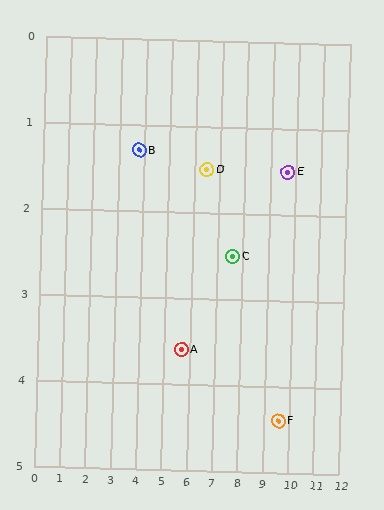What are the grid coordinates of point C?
Point C is at approximately (7.6, 2.5).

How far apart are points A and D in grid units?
Points A and D are about 2.2 grid units apart.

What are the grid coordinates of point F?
Point F is at approximately (9.6, 4.4).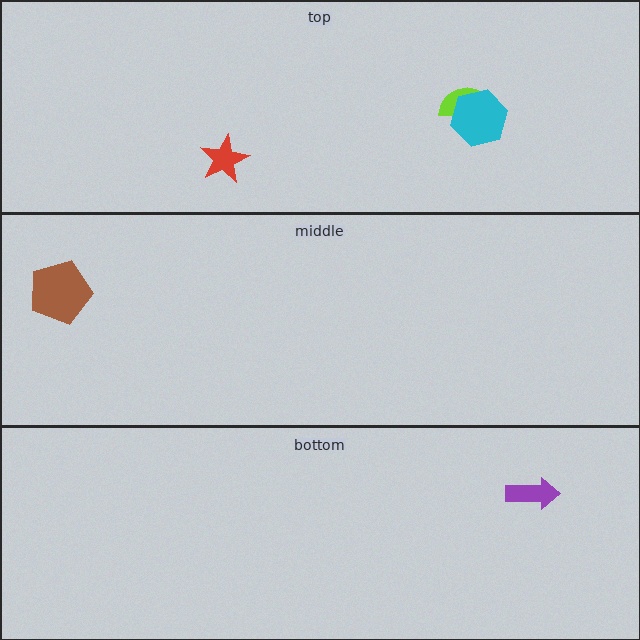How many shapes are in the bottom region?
1.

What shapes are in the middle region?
The brown pentagon.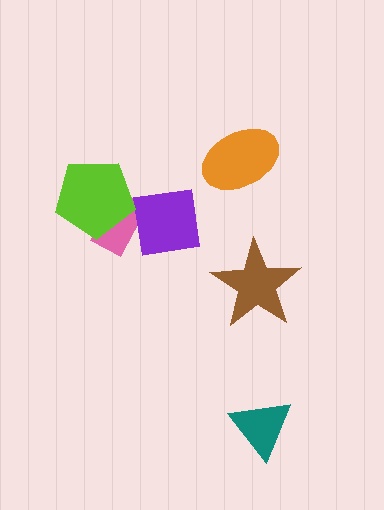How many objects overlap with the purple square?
1 object overlaps with the purple square.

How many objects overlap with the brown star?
0 objects overlap with the brown star.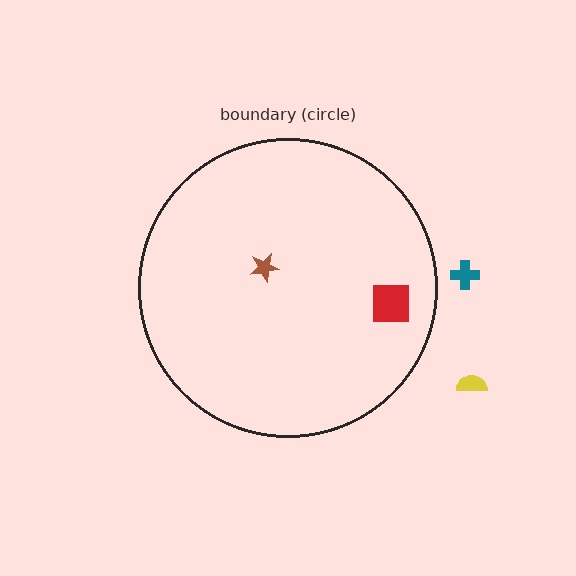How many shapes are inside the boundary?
2 inside, 2 outside.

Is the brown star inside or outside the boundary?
Inside.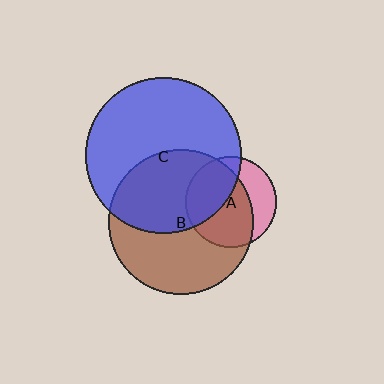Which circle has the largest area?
Circle C (blue).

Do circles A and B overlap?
Yes.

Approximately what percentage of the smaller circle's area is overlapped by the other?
Approximately 70%.